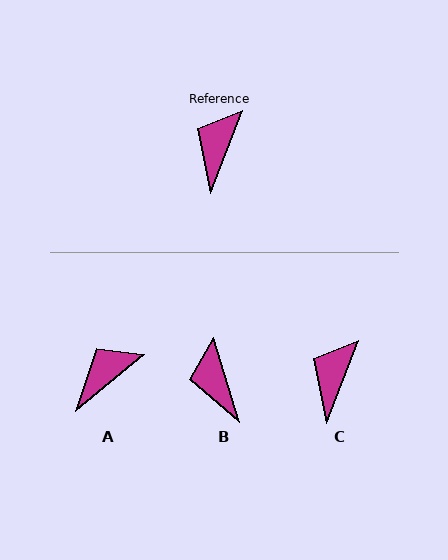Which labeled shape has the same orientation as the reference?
C.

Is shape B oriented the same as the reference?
No, it is off by about 38 degrees.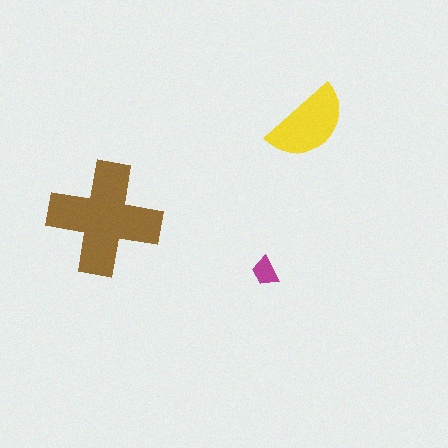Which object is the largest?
The brown cross.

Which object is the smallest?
The magenta trapezoid.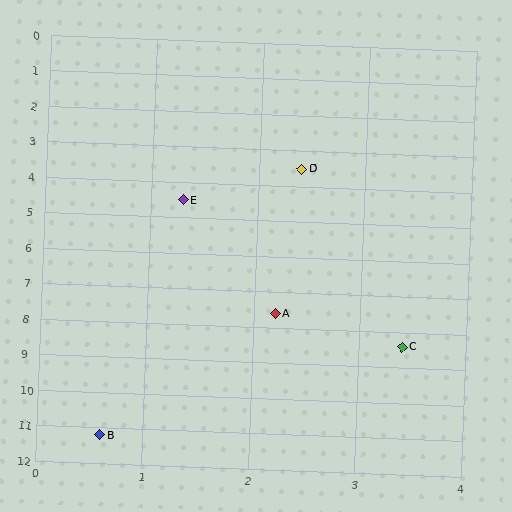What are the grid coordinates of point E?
Point E is at approximately (1.3, 4.5).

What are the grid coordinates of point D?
Point D is at approximately (2.4, 3.5).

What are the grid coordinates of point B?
Point B is at approximately (0.6, 11.2).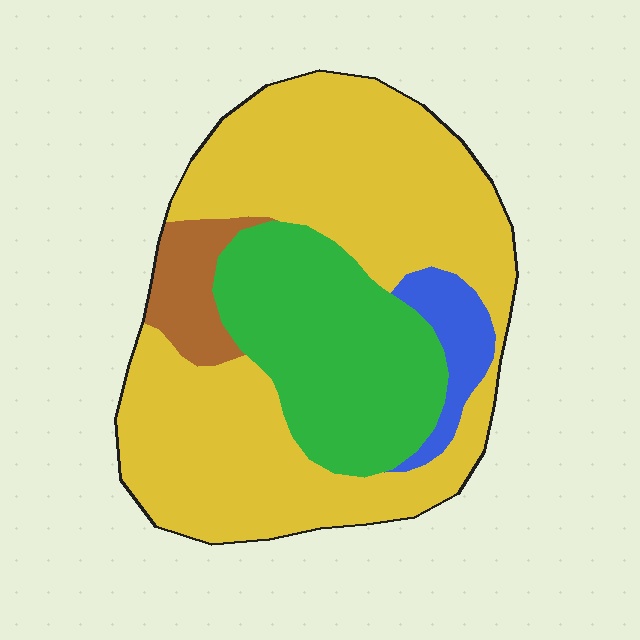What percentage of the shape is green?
Green covers roughly 25% of the shape.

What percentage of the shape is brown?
Brown takes up less than a quarter of the shape.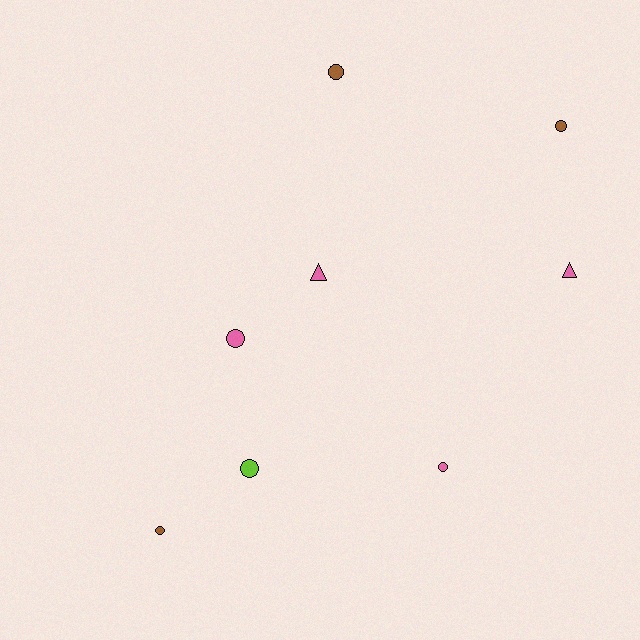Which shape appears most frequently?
Circle, with 6 objects.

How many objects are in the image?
There are 8 objects.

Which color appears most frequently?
Pink, with 4 objects.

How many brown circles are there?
There are 3 brown circles.